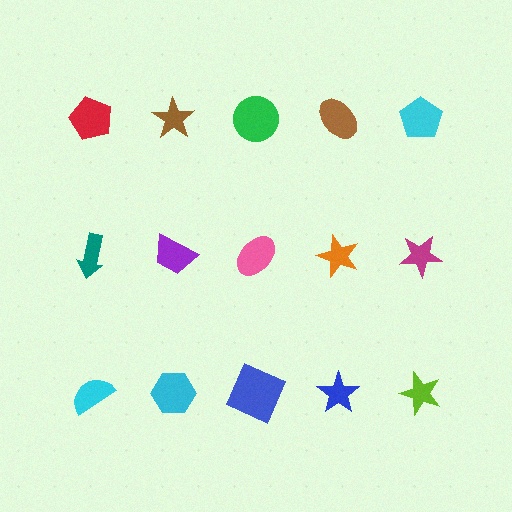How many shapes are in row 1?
5 shapes.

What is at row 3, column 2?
A cyan hexagon.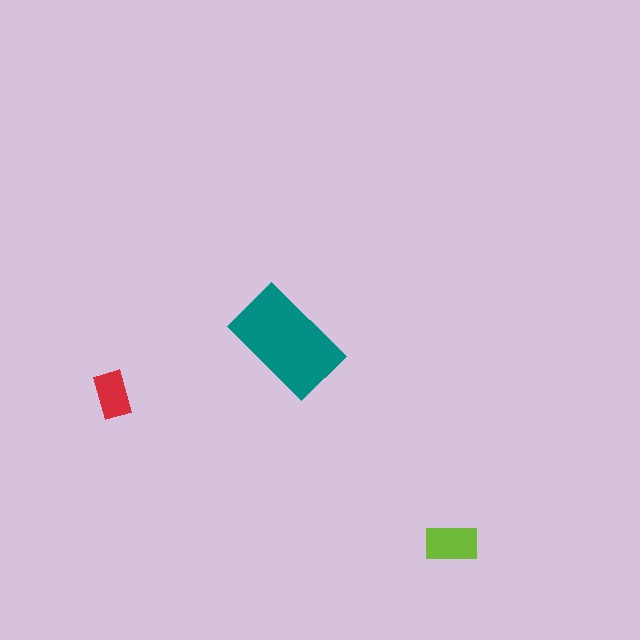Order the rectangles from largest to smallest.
the teal one, the lime one, the red one.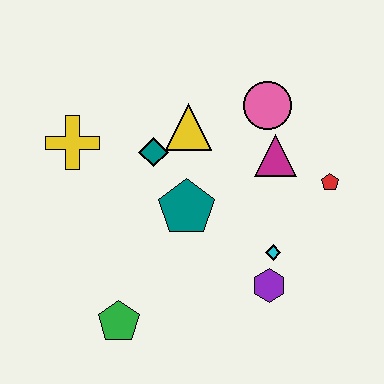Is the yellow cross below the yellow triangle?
Yes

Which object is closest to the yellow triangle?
The teal diamond is closest to the yellow triangle.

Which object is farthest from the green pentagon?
The pink circle is farthest from the green pentagon.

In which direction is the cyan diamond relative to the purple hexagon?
The cyan diamond is above the purple hexagon.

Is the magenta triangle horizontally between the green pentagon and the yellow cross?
No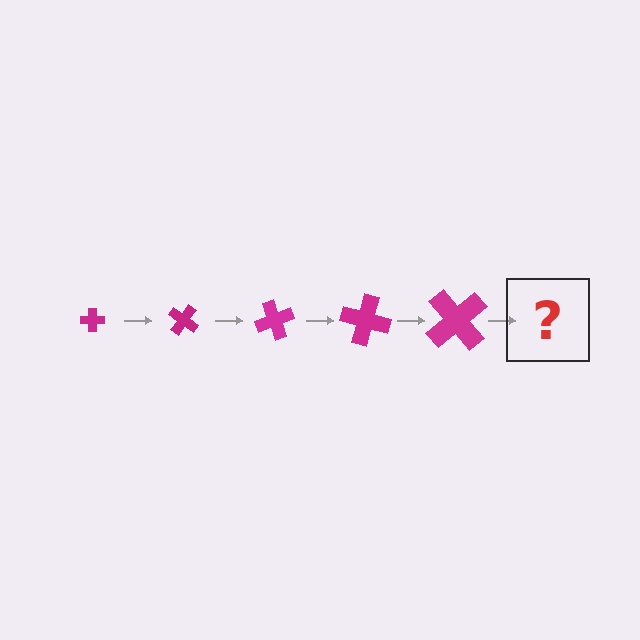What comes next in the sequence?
The next element should be a cross, larger than the previous one and rotated 175 degrees from the start.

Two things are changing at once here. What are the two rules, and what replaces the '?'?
The two rules are that the cross grows larger each step and it rotates 35 degrees each step. The '?' should be a cross, larger than the previous one and rotated 175 degrees from the start.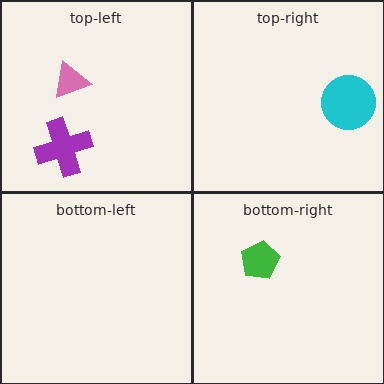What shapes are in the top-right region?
The cyan circle.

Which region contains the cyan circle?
The top-right region.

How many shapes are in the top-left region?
2.